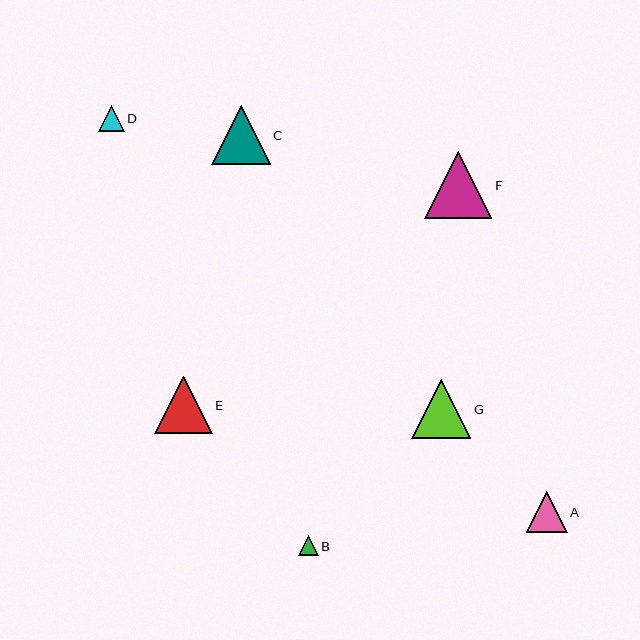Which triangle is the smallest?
Triangle B is the smallest with a size of approximately 20 pixels.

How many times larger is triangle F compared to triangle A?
Triangle F is approximately 1.7 times the size of triangle A.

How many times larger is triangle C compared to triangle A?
Triangle C is approximately 1.4 times the size of triangle A.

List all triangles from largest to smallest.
From largest to smallest: F, G, C, E, A, D, B.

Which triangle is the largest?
Triangle F is the largest with a size of approximately 67 pixels.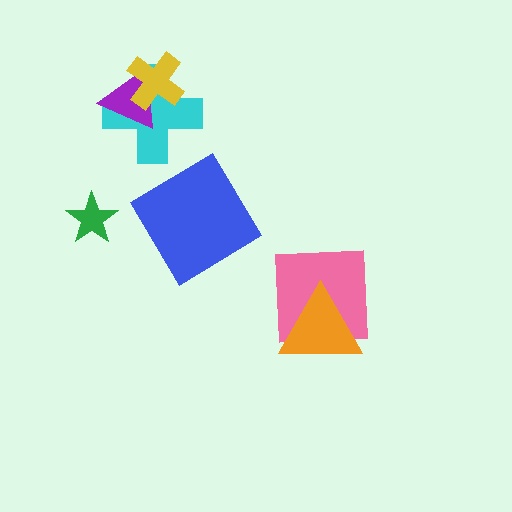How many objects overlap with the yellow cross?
2 objects overlap with the yellow cross.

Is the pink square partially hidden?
Yes, it is partially covered by another shape.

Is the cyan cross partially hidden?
Yes, it is partially covered by another shape.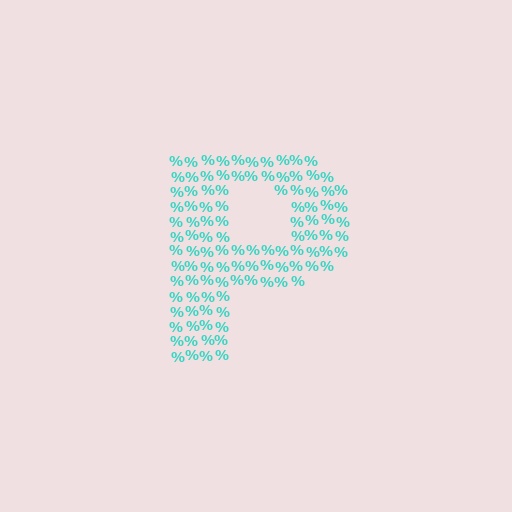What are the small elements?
The small elements are percent signs.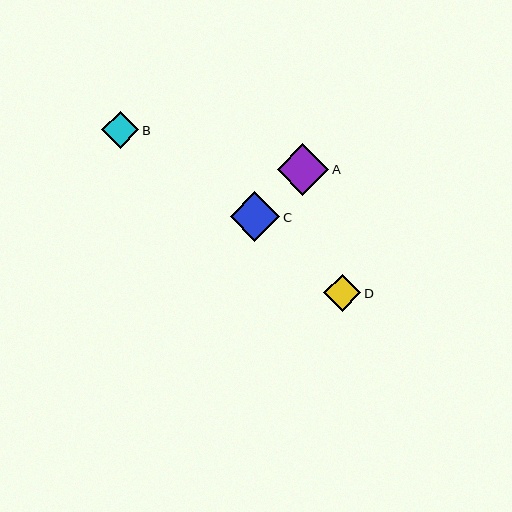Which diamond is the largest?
Diamond A is the largest with a size of approximately 52 pixels.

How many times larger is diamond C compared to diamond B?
Diamond C is approximately 1.3 times the size of diamond B.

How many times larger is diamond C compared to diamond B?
Diamond C is approximately 1.3 times the size of diamond B.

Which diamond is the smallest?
Diamond D is the smallest with a size of approximately 37 pixels.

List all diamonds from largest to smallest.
From largest to smallest: A, C, B, D.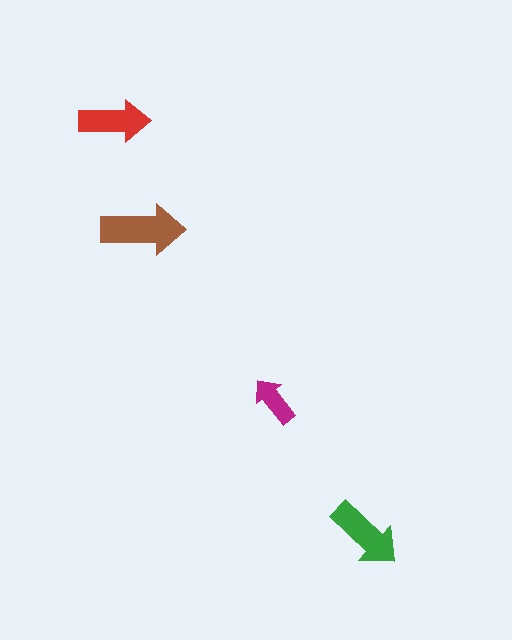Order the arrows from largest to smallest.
the brown one, the green one, the red one, the magenta one.